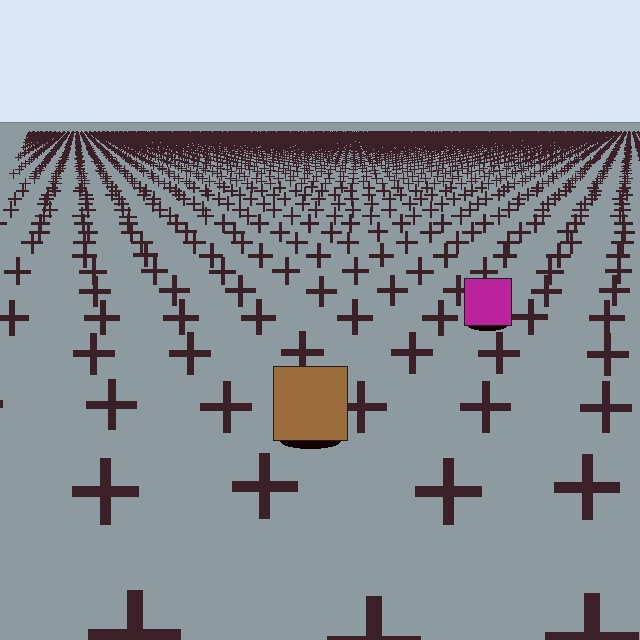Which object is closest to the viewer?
The brown square is closest. The texture marks near it are larger and more spread out.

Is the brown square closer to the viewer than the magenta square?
Yes. The brown square is closer — you can tell from the texture gradient: the ground texture is coarser near it.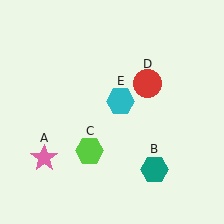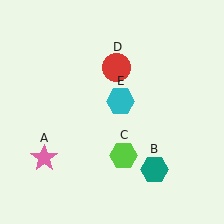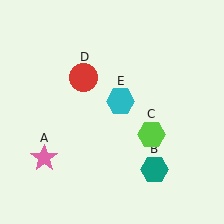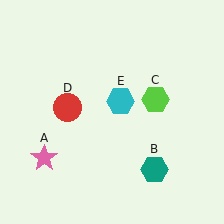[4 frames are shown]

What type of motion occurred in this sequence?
The lime hexagon (object C), red circle (object D) rotated counterclockwise around the center of the scene.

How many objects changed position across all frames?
2 objects changed position: lime hexagon (object C), red circle (object D).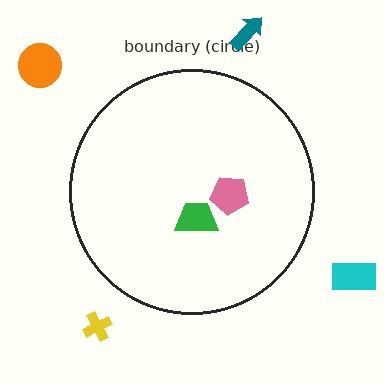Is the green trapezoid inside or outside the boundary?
Inside.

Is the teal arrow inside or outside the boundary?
Outside.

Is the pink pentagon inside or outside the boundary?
Inside.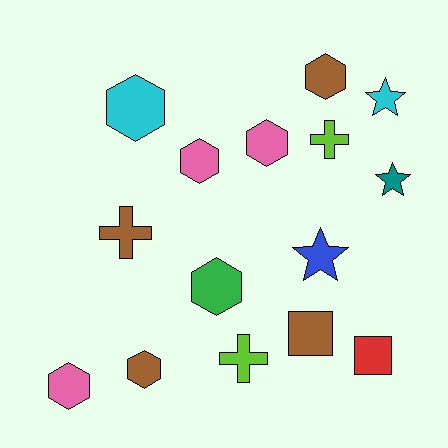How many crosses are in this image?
There are 3 crosses.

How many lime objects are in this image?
There are 2 lime objects.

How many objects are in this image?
There are 15 objects.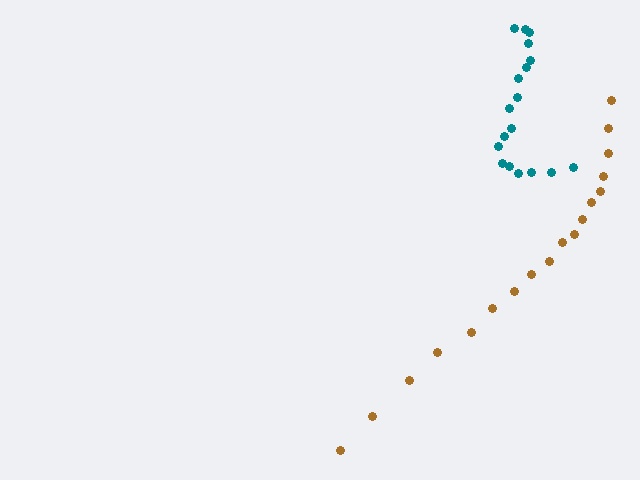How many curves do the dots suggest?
There are 2 distinct paths.